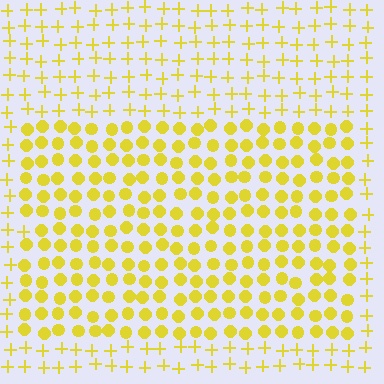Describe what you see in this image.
The image is filled with small yellow elements arranged in a uniform grid. A rectangle-shaped region contains circles, while the surrounding area contains plus signs. The boundary is defined purely by the change in element shape.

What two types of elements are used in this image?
The image uses circles inside the rectangle region and plus signs outside it.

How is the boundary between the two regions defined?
The boundary is defined by a change in element shape: circles inside vs. plus signs outside. All elements share the same color and spacing.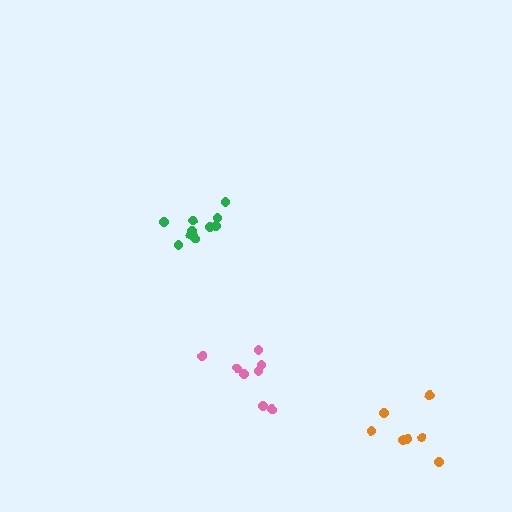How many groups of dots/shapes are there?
There are 3 groups.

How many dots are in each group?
Group 1: 7 dots, Group 2: 10 dots, Group 3: 8 dots (25 total).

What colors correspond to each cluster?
The clusters are colored: orange, green, pink.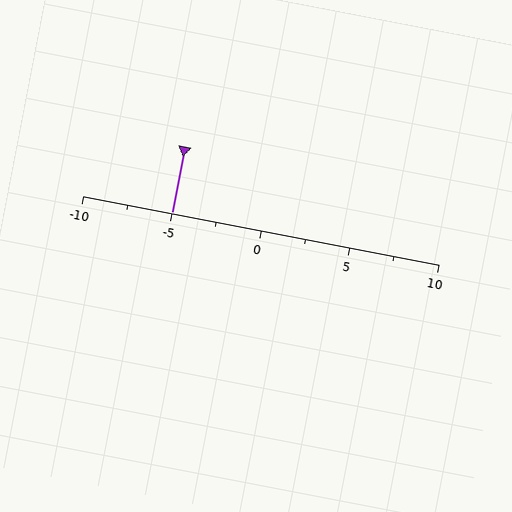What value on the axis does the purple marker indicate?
The marker indicates approximately -5.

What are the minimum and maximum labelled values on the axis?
The axis runs from -10 to 10.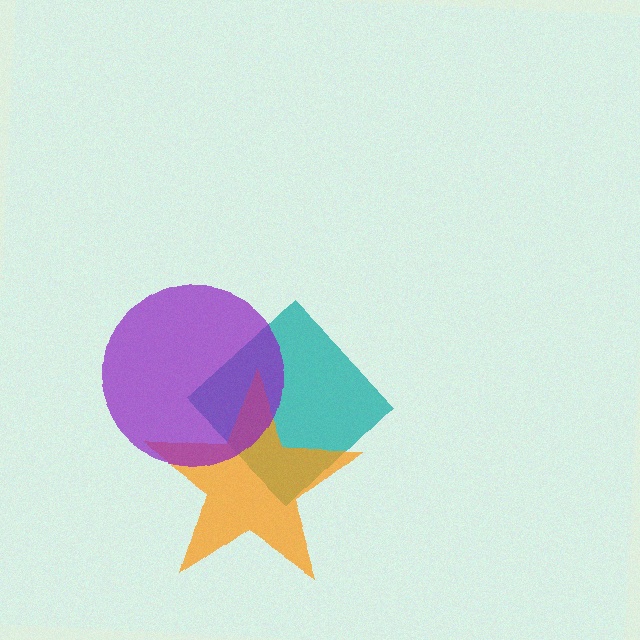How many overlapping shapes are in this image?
There are 3 overlapping shapes in the image.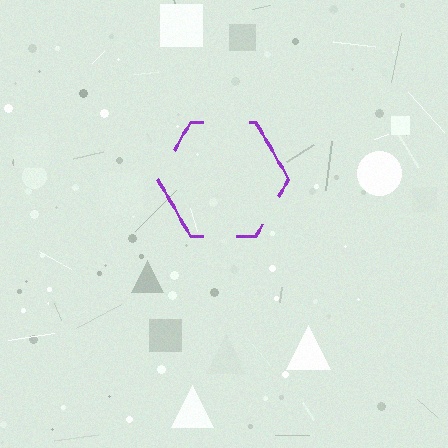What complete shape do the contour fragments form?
The contour fragments form a hexagon.